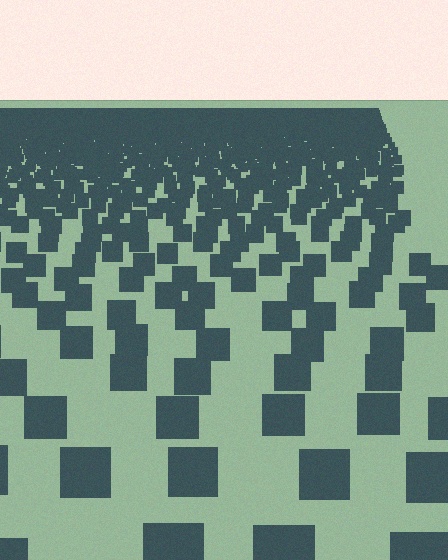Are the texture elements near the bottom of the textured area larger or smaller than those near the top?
Larger. Near the bottom, elements are closer to the viewer and appear at a bigger on-screen size.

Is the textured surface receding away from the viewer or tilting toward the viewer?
The surface is receding away from the viewer. Texture elements get smaller and denser toward the top.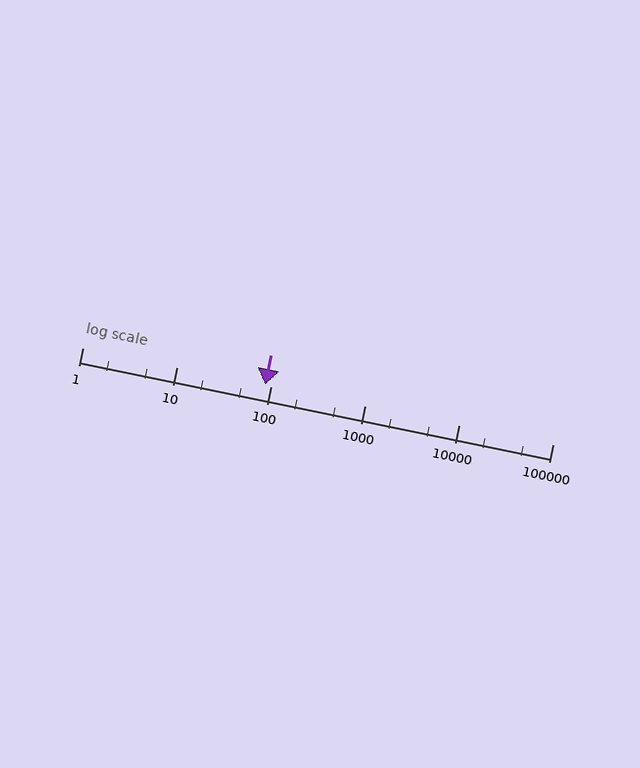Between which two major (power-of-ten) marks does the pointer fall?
The pointer is between 10 and 100.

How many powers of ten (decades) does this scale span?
The scale spans 5 decades, from 1 to 100000.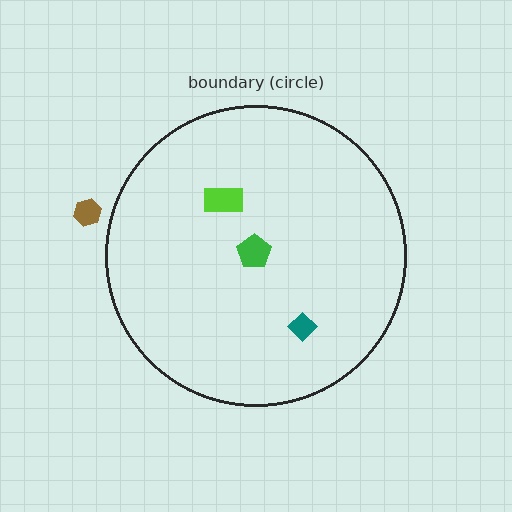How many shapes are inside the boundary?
3 inside, 1 outside.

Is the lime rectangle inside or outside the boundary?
Inside.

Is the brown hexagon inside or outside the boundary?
Outside.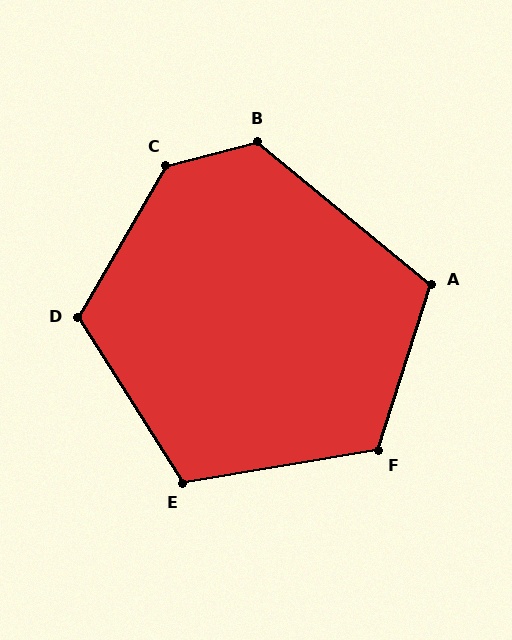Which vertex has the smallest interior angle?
A, at approximately 112 degrees.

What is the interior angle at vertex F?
Approximately 117 degrees (obtuse).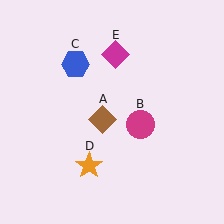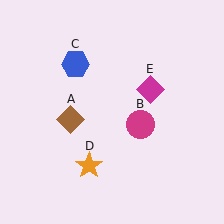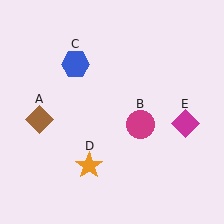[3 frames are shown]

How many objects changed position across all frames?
2 objects changed position: brown diamond (object A), magenta diamond (object E).